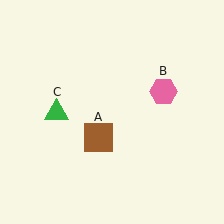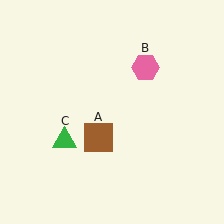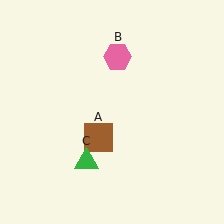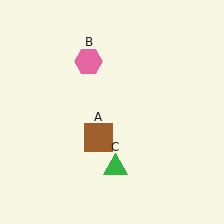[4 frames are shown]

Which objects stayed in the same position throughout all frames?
Brown square (object A) remained stationary.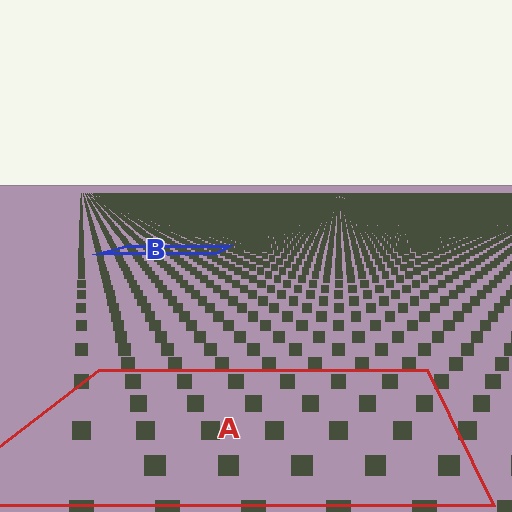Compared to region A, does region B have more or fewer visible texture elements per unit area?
Region B has more texture elements per unit area — they are packed more densely because it is farther away.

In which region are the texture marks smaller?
The texture marks are smaller in region B, because it is farther away.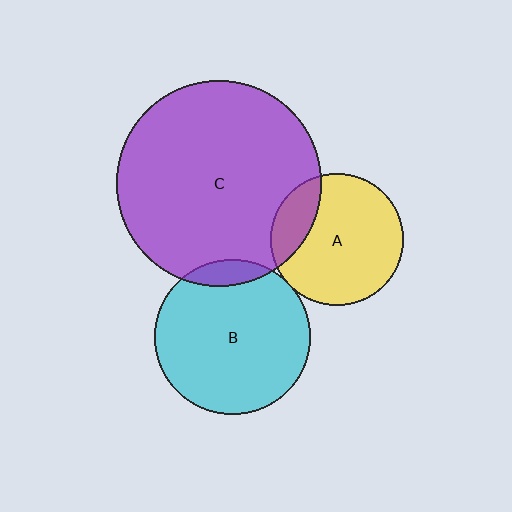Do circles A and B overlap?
Yes.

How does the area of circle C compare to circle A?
Approximately 2.4 times.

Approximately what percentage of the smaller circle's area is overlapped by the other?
Approximately 5%.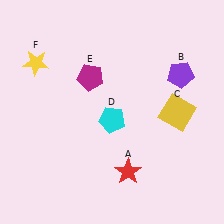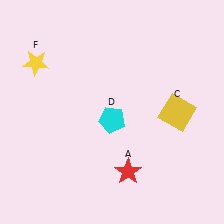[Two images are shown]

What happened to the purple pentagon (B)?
The purple pentagon (B) was removed in Image 2. It was in the top-right area of Image 1.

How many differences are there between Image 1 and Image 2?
There are 2 differences between the two images.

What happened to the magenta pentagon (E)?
The magenta pentagon (E) was removed in Image 2. It was in the top-left area of Image 1.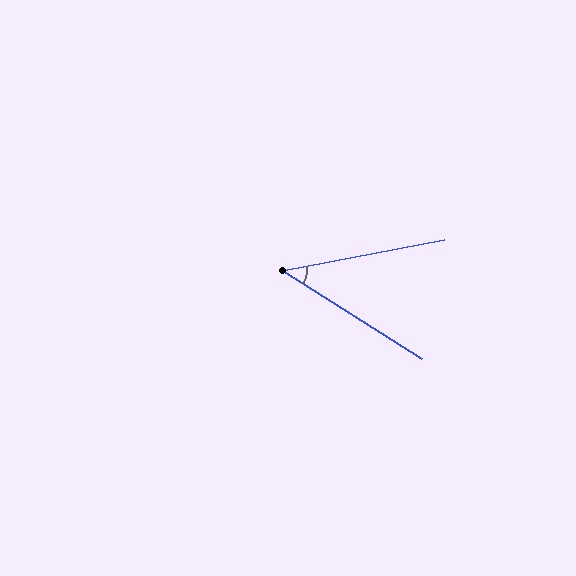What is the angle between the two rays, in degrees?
Approximately 43 degrees.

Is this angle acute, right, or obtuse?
It is acute.